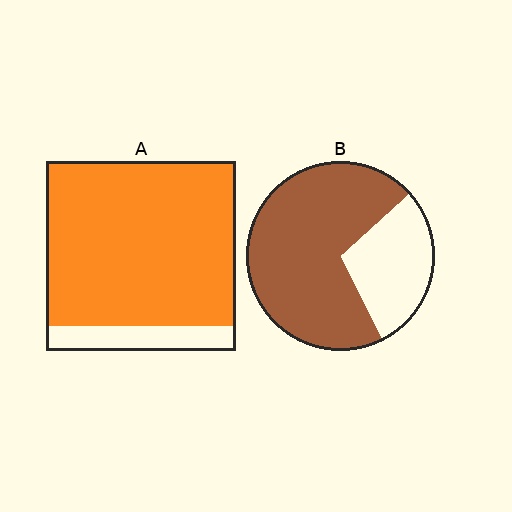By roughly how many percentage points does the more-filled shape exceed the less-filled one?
By roughly 15 percentage points (A over B).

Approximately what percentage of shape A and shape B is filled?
A is approximately 85% and B is approximately 70%.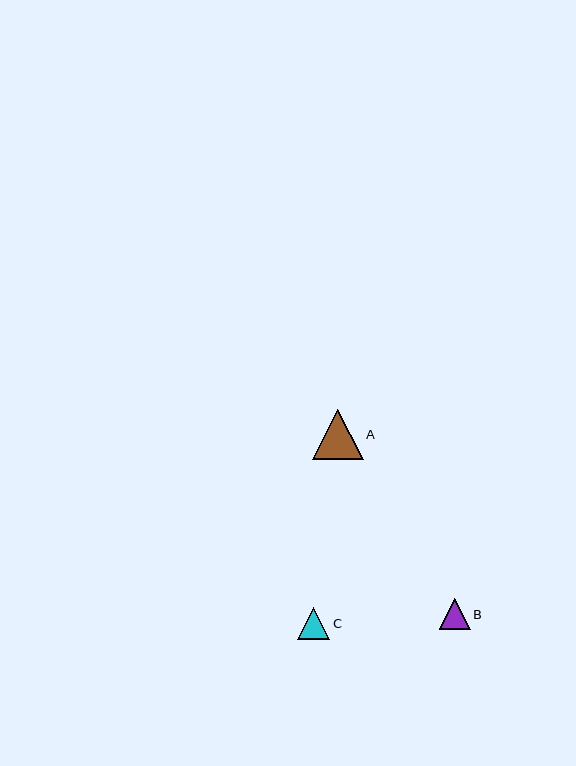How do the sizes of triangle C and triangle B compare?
Triangle C and triangle B are approximately the same size.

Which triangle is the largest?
Triangle A is the largest with a size of approximately 50 pixels.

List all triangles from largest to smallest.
From largest to smallest: A, C, B.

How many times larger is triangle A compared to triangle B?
Triangle A is approximately 1.6 times the size of triangle B.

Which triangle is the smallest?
Triangle B is the smallest with a size of approximately 31 pixels.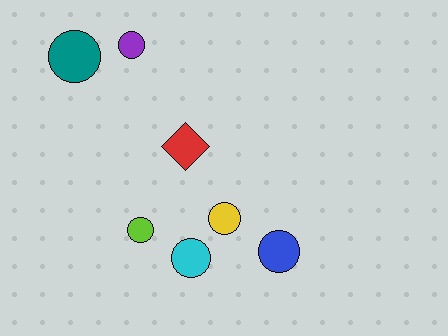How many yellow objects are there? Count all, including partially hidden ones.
There is 1 yellow object.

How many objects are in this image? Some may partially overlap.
There are 7 objects.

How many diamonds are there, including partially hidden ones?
There is 1 diamond.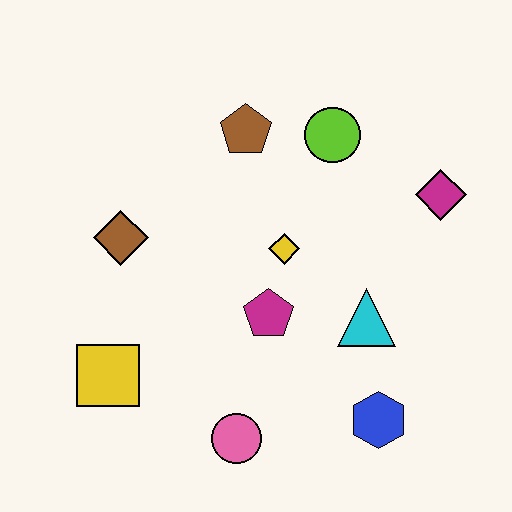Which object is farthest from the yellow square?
The magenta diamond is farthest from the yellow square.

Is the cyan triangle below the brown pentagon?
Yes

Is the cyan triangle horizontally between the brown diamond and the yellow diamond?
No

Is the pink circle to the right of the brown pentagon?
No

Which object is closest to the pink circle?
The magenta pentagon is closest to the pink circle.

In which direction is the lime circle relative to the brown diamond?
The lime circle is to the right of the brown diamond.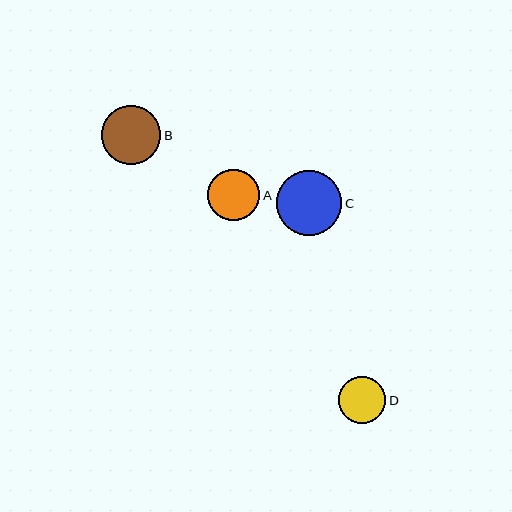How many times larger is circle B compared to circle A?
Circle B is approximately 1.1 times the size of circle A.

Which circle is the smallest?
Circle D is the smallest with a size of approximately 48 pixels.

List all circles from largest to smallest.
From largest to smallest: C, B, A, D.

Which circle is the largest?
Circle C is the largest with a size of approximately 65 pixels.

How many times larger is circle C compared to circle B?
Circle C is approximately 1.1 times the size of circle B.